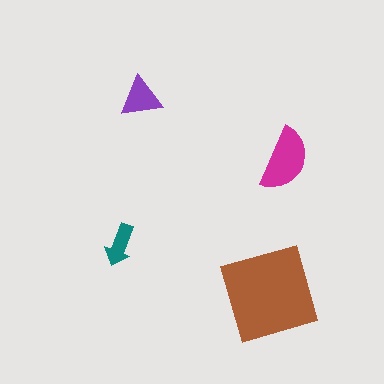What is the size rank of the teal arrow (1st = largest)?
4th.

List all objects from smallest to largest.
The teal arrow, the purple triangle, the magenta semicircle, the brown diamond.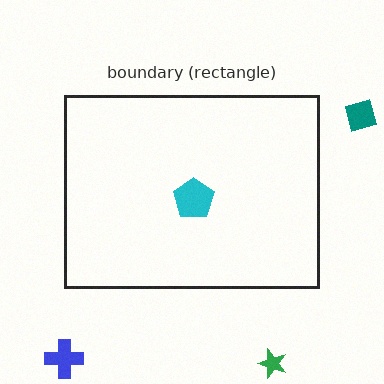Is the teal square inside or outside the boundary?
Outside.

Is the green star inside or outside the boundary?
Outside.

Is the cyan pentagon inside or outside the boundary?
Inside.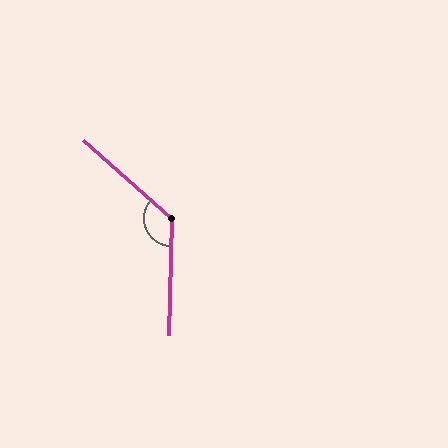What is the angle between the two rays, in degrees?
Approximately 130 degrees.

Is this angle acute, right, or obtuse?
It is obtuse.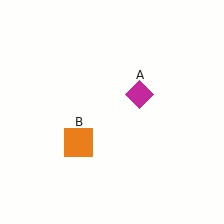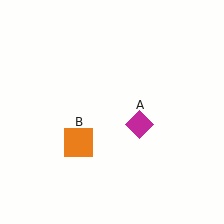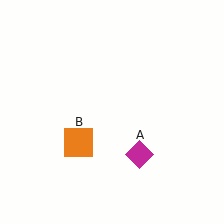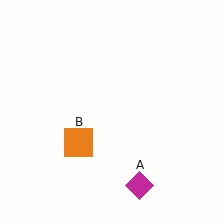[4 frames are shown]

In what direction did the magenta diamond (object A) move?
The magenta diamond (object A) moved down.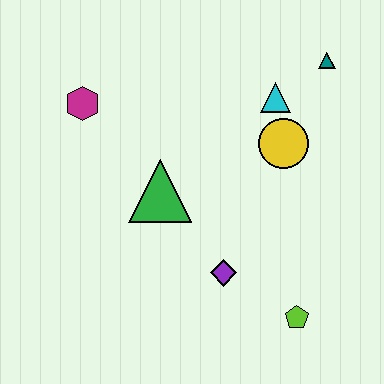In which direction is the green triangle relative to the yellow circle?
The green triangle is to the left of the yellow circle.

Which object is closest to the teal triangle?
The cyan triangle is closest to the teal triangle.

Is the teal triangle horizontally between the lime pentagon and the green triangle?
No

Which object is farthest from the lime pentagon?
The magenta hexagon is farthest from the lime pentagon.